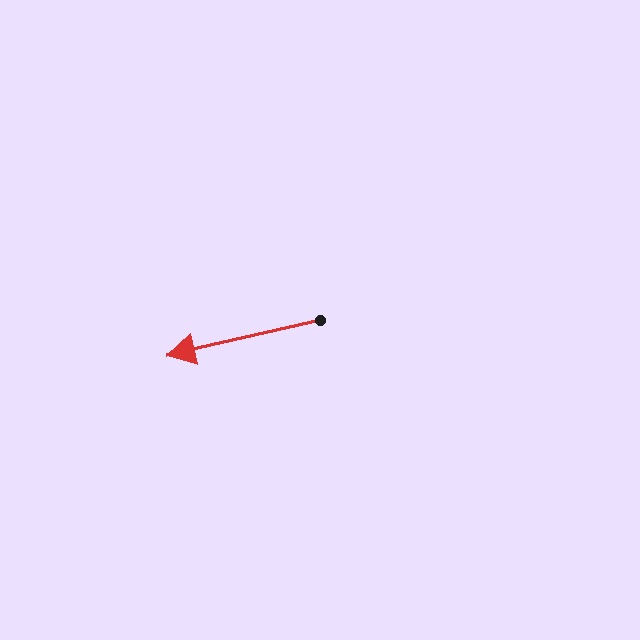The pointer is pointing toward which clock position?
Roughly 9 o'clock.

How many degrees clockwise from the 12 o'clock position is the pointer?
Approximately 257 degrees.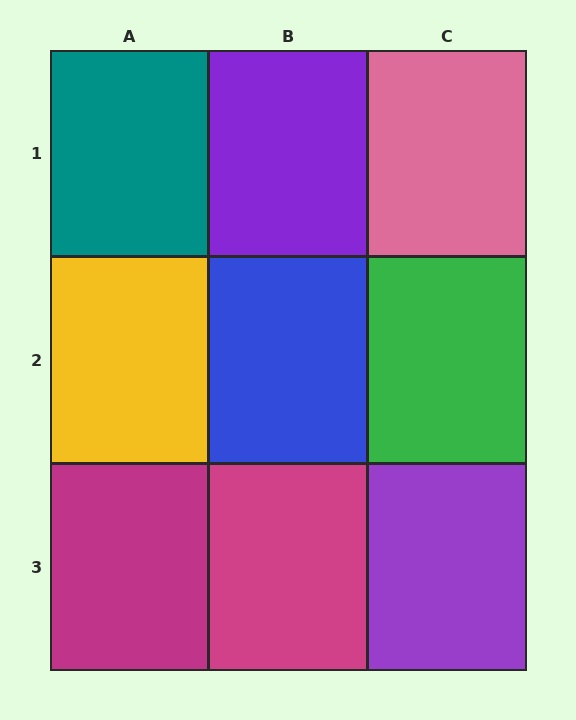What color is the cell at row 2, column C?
Green.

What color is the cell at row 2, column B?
Blue.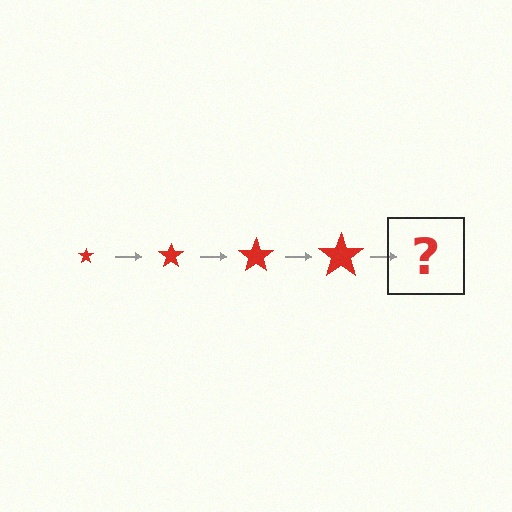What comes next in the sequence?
The next element should be a red star, larger than the previous one.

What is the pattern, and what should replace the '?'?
The pattern is that the star gets progressively larger each step. The '?' should be a red star, larger than the previous one.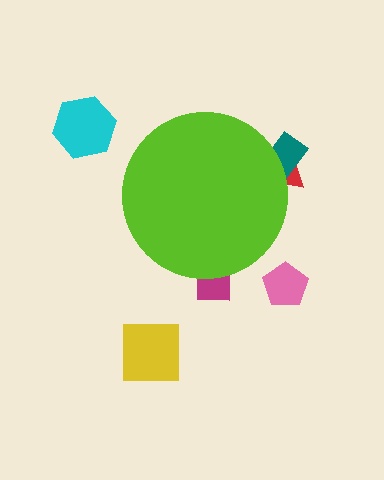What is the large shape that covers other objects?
A lime circle.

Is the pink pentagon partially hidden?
No, the pink pentagon is fully visible.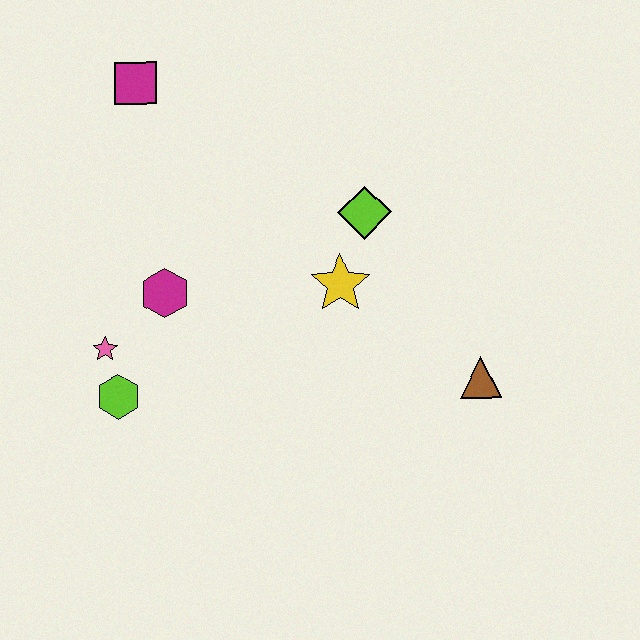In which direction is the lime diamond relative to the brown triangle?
The lime diamond is above the brown triangle.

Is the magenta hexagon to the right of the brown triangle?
No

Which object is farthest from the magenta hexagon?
The brown triangle is farthest from the magenta hexagon.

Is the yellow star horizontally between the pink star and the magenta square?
No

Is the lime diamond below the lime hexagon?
No